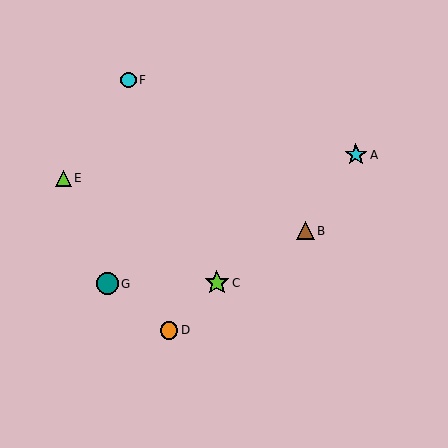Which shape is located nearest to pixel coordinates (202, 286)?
The lime star (labeled C) at (217, 283) is nearest to that location.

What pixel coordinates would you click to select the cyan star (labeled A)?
Click at (356, 155) to select the cyan star A.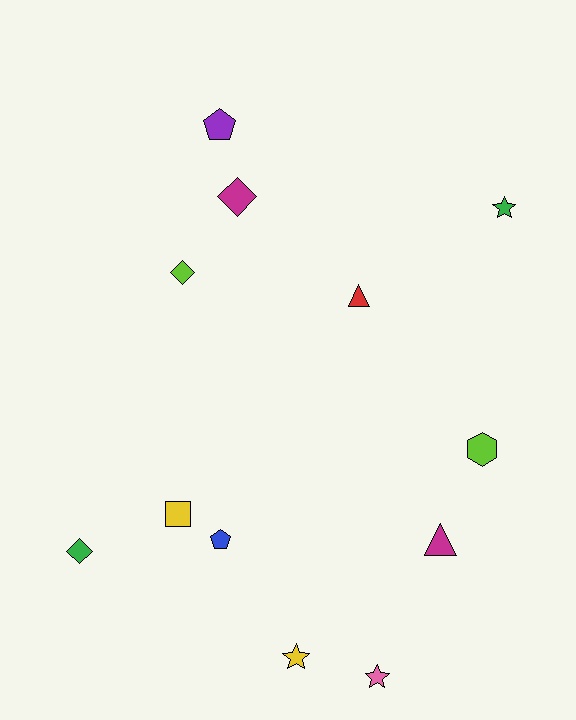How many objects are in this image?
There are 12 objects.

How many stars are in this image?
There are 3 stars.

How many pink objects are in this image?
There is 1 pink object.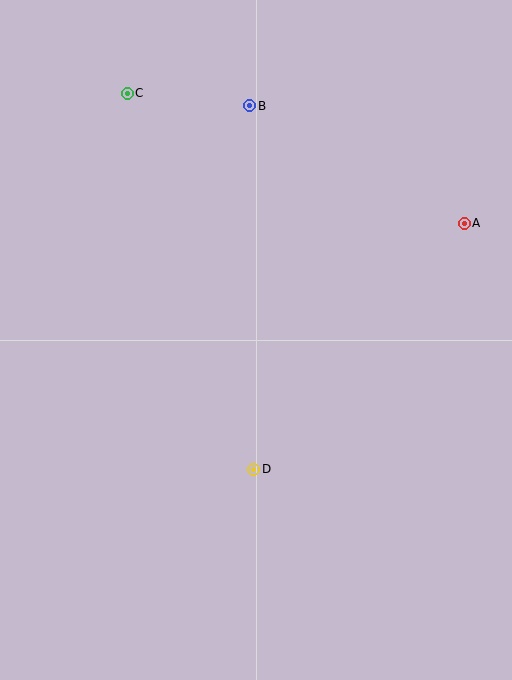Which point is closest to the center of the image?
Point D at (254, 469) is closest to the center.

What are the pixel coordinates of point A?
Point A is at (464, 223).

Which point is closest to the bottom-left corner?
Point D is closest to the bottom-left corner.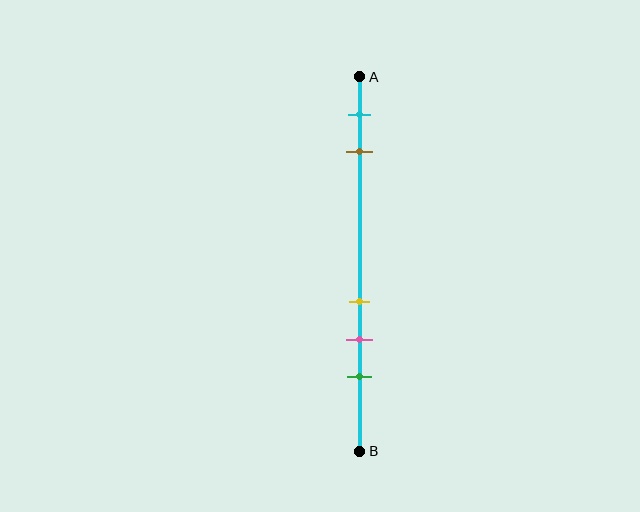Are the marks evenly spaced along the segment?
No, the marks are not evenly spaced.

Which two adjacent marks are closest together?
The yellow and pink marks are the closest adjacent pair.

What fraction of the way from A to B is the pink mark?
The pink mark is approximately 70% (0.7) of the way from A to B.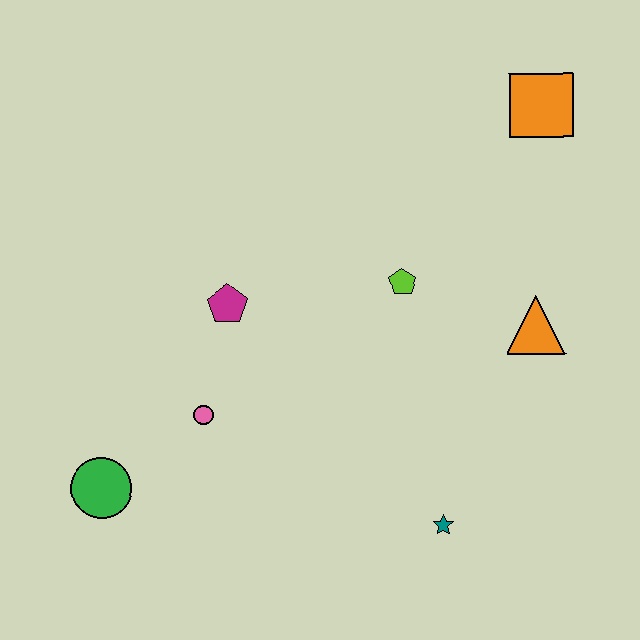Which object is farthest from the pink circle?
The orange square is farthest from the pink circle.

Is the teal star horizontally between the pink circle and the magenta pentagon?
No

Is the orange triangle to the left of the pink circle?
No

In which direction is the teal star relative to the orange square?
The teal star is below the orange square.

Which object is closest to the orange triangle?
The lime pentagon is closest to the orange triangle.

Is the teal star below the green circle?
Yes